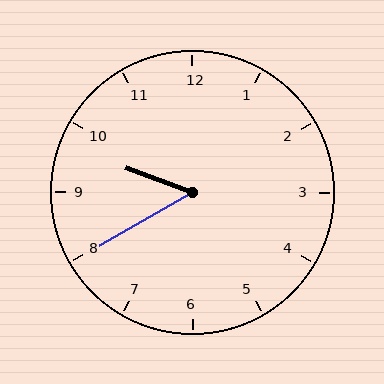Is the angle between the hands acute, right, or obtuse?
It is acute.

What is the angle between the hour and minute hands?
Approximately 50 degrees.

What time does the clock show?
9:40.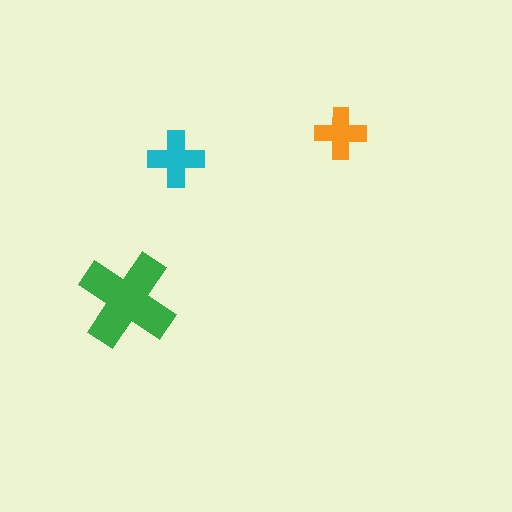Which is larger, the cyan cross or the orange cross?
The cyan one.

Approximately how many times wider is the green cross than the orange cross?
About 2 times wider.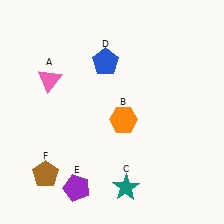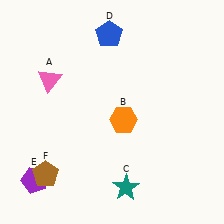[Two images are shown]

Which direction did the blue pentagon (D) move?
The blue pentagon (D) moved up.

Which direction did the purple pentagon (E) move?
The purple pentagon (E) moved left.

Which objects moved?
The objects that moved are: the blue pentagon (D), the purple pentagon (E).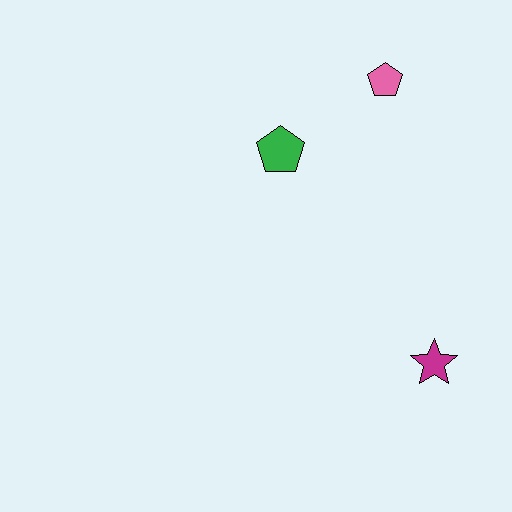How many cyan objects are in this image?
There are no cyan objects.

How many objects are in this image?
There are 3 objects.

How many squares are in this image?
There are no squares.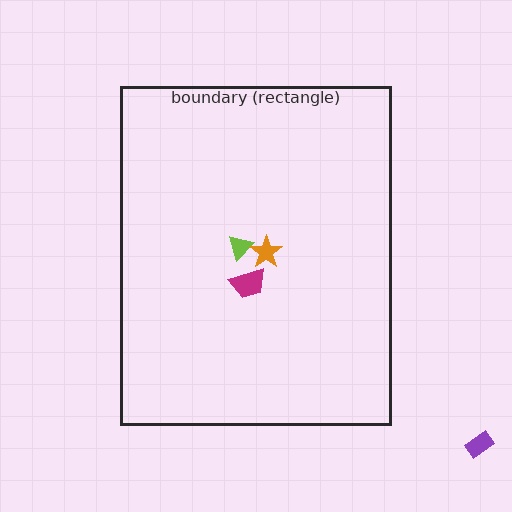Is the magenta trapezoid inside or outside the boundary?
Inside.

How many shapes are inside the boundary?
3 inside, 1 outside.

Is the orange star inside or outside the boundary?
Inside.